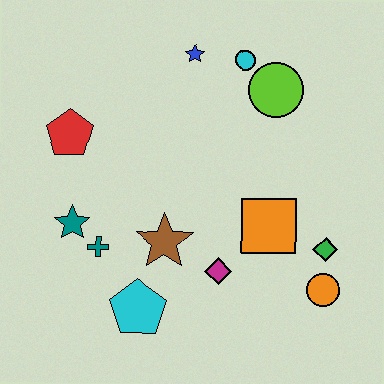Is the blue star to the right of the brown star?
Yes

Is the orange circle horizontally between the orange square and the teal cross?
No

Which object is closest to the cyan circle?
The lime circle is closest to the cyan circle.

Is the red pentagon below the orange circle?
No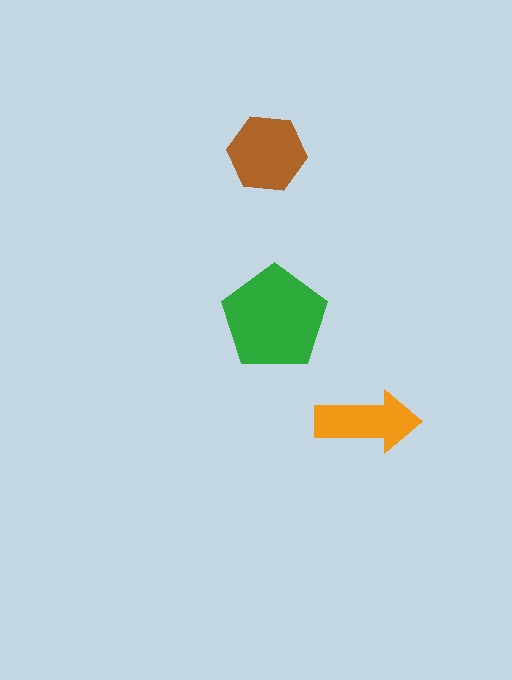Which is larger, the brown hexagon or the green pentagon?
The green pentagon.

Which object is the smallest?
The orange arrow.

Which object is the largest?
The green pentagon.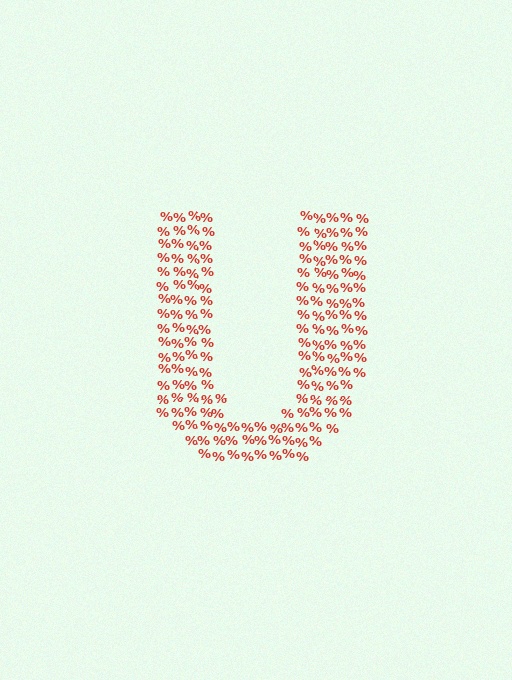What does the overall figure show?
The overall figure shows the letter U.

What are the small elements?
The small elements are percent signs.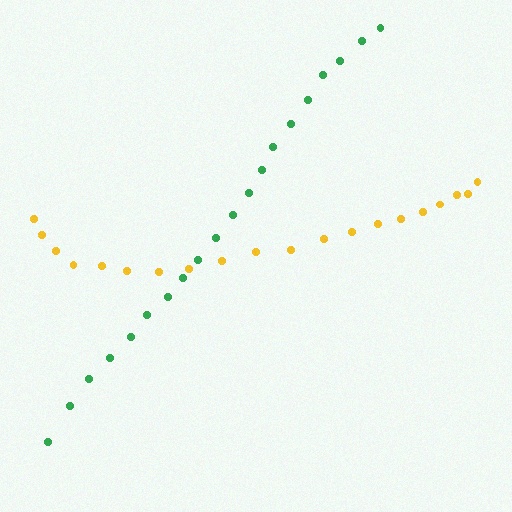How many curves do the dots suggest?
There are 2 distinct paths.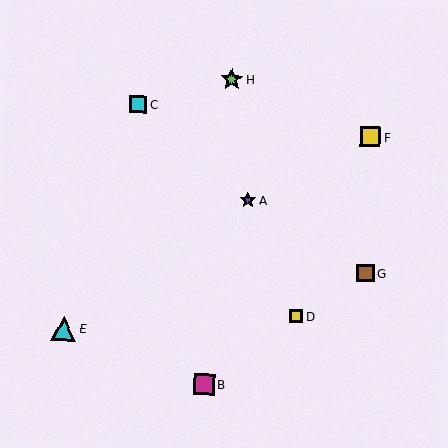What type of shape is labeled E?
Shape E is a cyan triangle.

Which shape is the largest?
The cyan triangle (labeled E) is the largest.